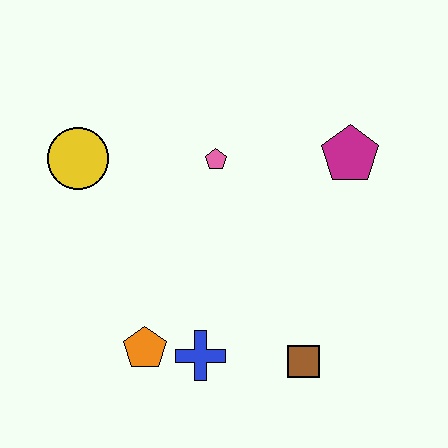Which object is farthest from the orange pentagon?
The magenta pentagon is farthest from the orange pentagon.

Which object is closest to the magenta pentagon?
The pink pentagon is closest to the magenta pentagon.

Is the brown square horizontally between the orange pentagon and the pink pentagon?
No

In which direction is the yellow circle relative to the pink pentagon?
The yellow circle is to the left of the pink pentagon.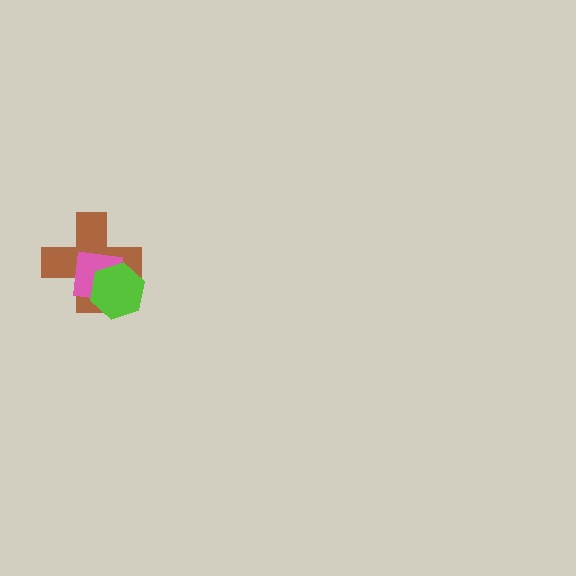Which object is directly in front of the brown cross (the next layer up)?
The pink square is directly in front of the brown cross.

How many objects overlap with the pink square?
2 objects overlap with the pink square.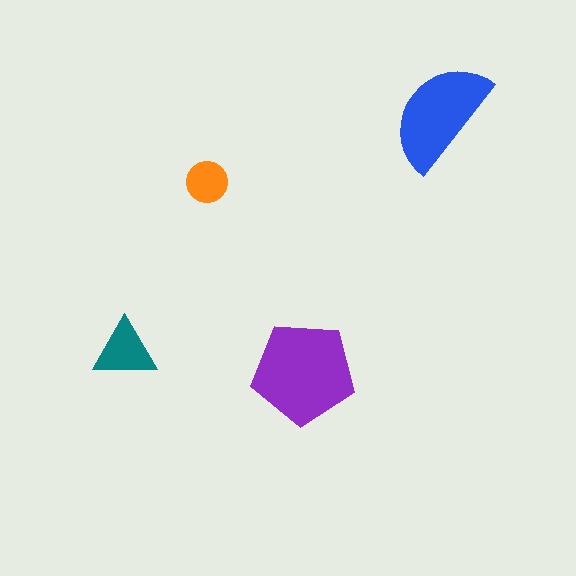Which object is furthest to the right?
The blue semicircle is rightmost.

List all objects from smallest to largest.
The orange circle, the teal triangle, the blue semicircle, the purple pentagon.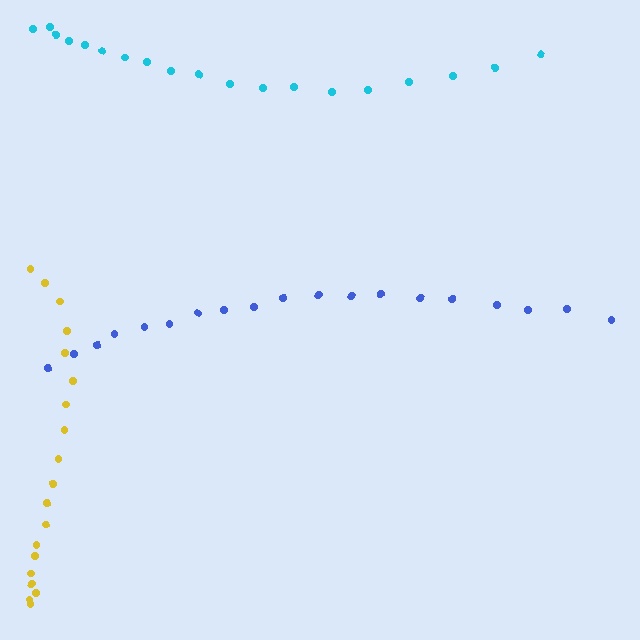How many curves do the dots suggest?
There are 3 distinct paths.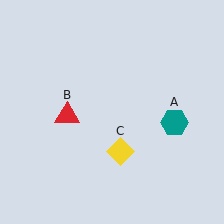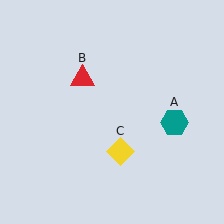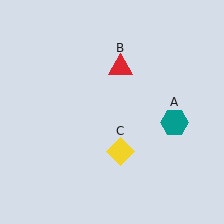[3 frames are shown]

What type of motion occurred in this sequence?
The red triangle (object B) rotated clockwise around the center of the scene.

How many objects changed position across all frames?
1 object changed position: red triangle (object B).